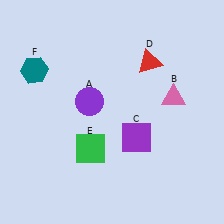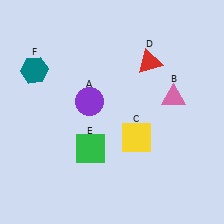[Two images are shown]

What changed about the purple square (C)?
In Image 1, C is purple. In Image 2, it changed to yellow.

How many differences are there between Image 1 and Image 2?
There is 1 difference between the two images.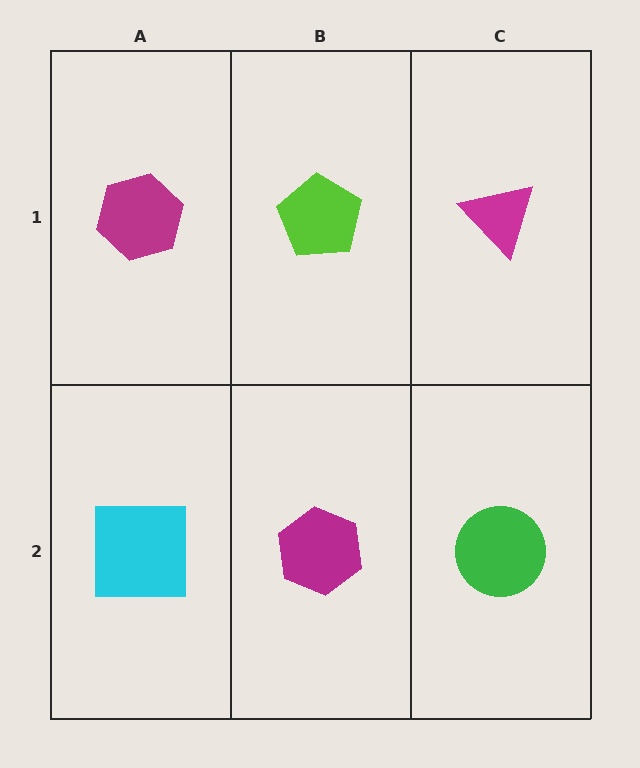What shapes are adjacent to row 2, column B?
A lime pentagon (row 1, column B), a cyan square (row 2, column A), a green circle (row 2, column C).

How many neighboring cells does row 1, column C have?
2.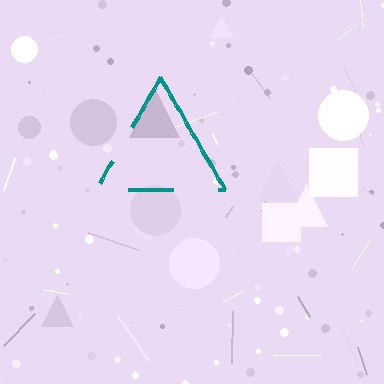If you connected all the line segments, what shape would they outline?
They would outline a triangle.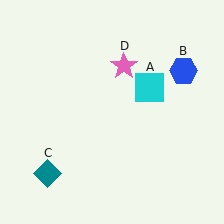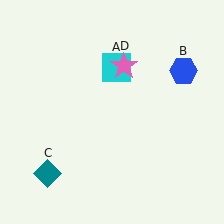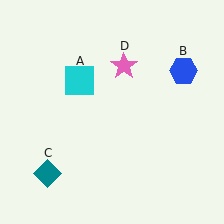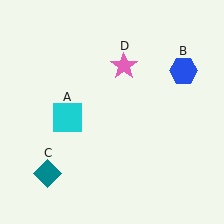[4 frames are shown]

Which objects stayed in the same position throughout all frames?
Blue hexagon (object B) and teal diamond (object C) and pink star (object D) remained stationary.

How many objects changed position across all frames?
1 object changed position: cyan square (object A).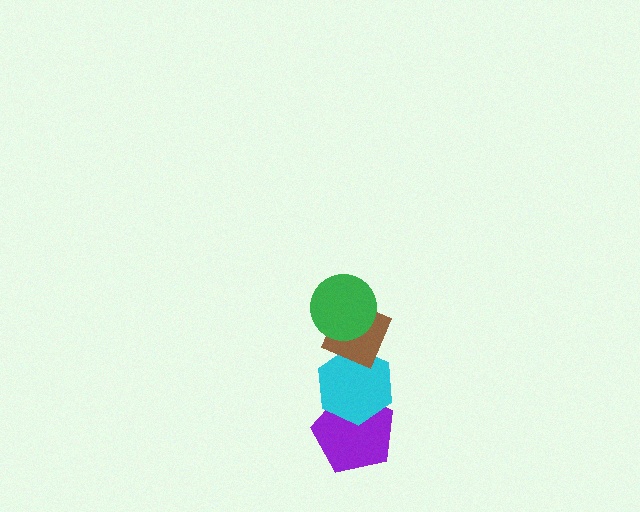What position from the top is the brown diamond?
The brown diamond is 2nd from the top.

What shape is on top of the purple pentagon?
The cyan hexagon is on top of the purple pentagon.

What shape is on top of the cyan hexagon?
The brown diamond is on top of the cyan hexagon.